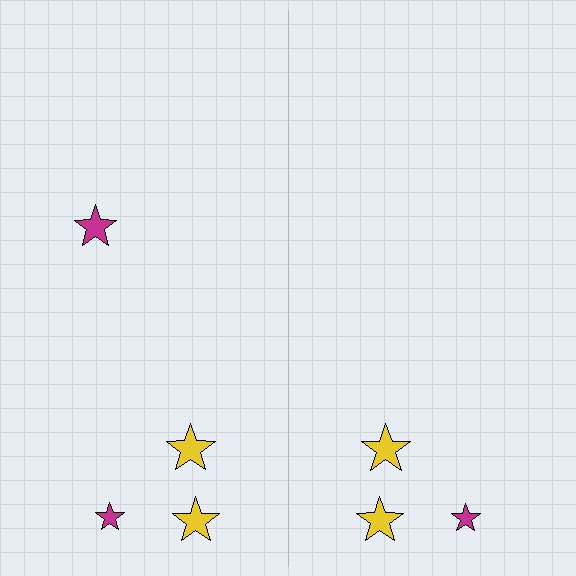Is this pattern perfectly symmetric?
No, the pattern is not perfectly symmetric. A magenta star is missing from the right side.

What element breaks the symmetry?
A magenta star is missing from the right side.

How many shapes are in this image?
There are 7 shapes in this image.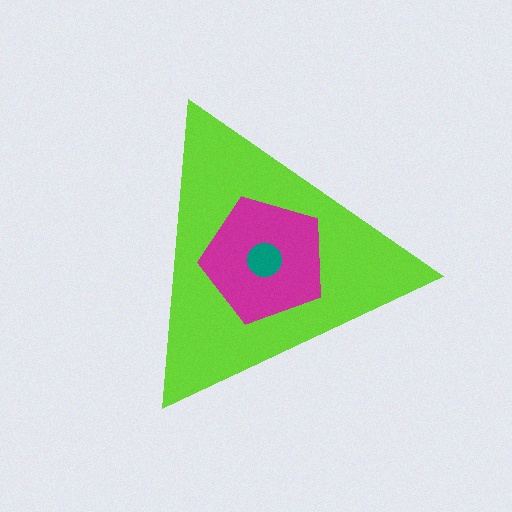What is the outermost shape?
The lime triangle.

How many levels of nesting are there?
3.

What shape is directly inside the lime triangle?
The magenta pentagon.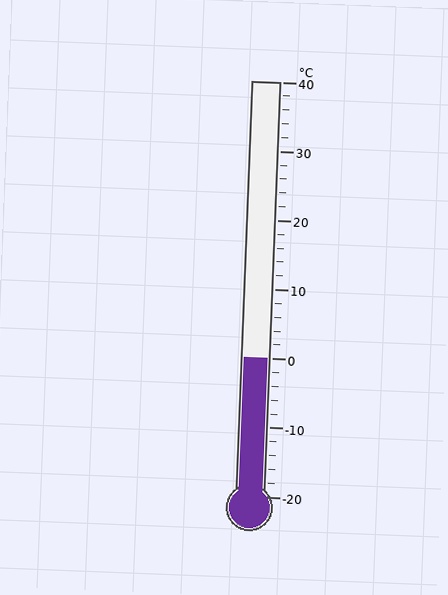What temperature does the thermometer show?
The thermometer shows approximately 0°C.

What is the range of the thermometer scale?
The thermometer scale ranges from -20°C to 40°C.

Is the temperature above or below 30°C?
The temperature is below 30°C.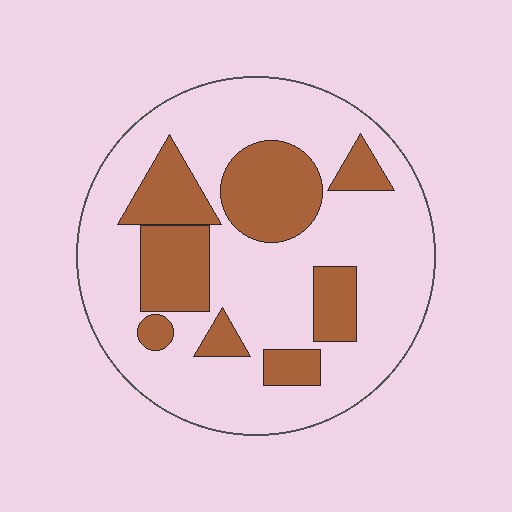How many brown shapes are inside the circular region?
8.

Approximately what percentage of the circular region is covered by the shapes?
Approximately 30%.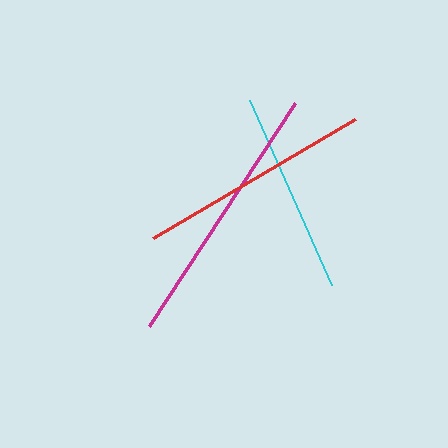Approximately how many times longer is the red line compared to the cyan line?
The red line is approximately 1.2 times the length of the cyan line.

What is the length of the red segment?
The red segment is approximately 234 pixels long.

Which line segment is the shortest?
The cyan line is the shortest at approximately 202 pixels.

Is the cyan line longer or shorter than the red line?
The red line is longer than the cyan line.